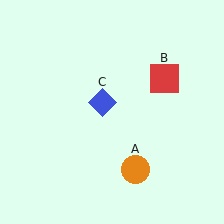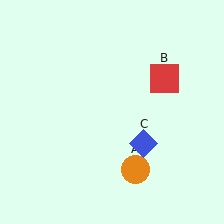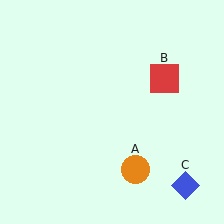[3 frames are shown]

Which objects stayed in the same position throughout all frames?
Orange circle (object A) and red square (object B) remained stationary.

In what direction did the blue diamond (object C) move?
The blue diamond (object C) moved down and to the right.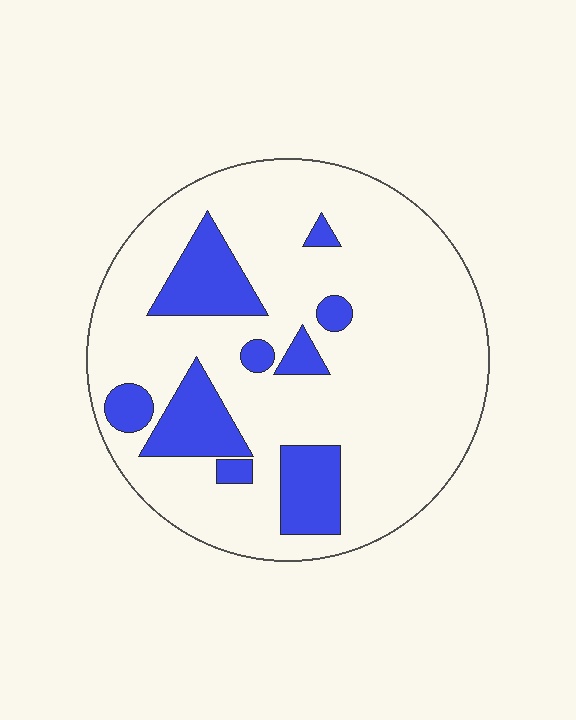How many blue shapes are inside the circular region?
9.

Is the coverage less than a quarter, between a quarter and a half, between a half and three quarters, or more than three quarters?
Less than a quarter.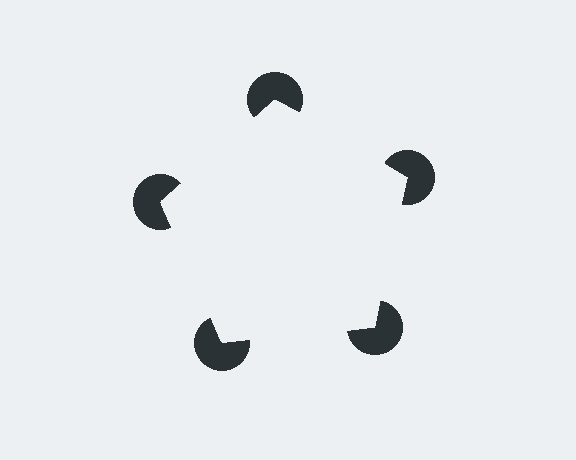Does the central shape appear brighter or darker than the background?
It typically appears slightly brighter than the background, even though no actual brightness change is drawn.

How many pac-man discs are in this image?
There are 5 — one at each vertex of the illusory pentagon.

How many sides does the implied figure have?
5 sides.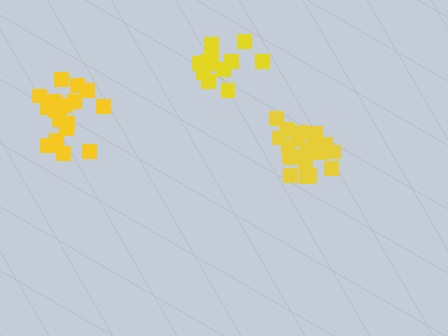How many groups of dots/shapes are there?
There are 3 groups.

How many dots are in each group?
Group 1: 19 dots, Group 2: 14 dots, Group 3: 18 dots (51 total).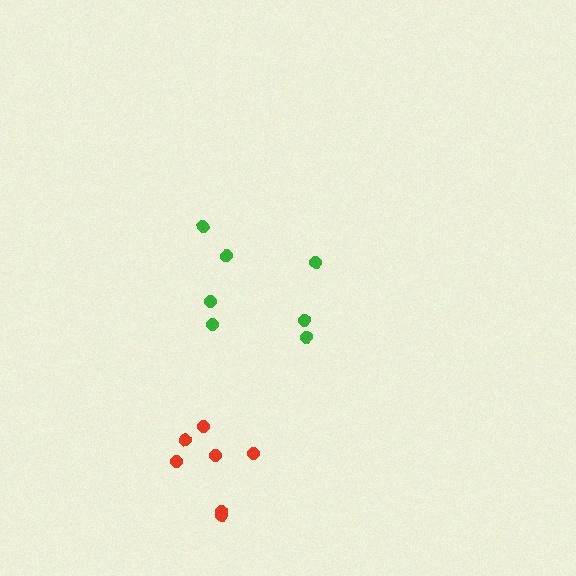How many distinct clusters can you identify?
There are 2 distinct clusters.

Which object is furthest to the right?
The green cluster is rightmost.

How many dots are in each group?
Group 1: 7 dots, Group 2: 7 dots (14 total).